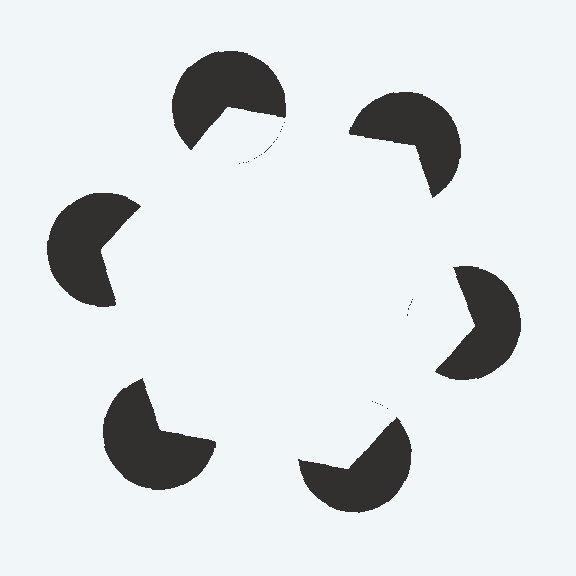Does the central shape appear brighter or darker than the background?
It typically appears slightly brighter than the background, even though no actual brightness change is drawn.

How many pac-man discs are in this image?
There are 6 — one at each vertex of the illusory hexagon.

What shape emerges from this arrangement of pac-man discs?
An illusory hexagon — its edges are inferred from the aligned wedge cuts in the pac-man discs, not physically drawn.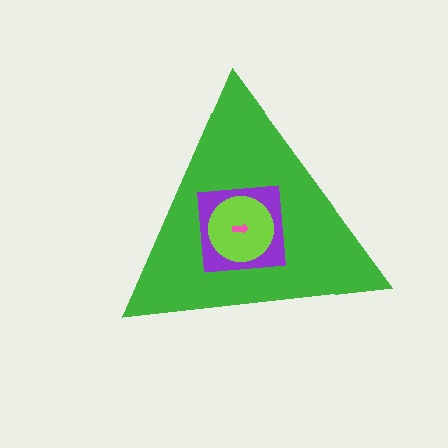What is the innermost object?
The pink arrow.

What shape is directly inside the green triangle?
The purple square.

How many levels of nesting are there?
4.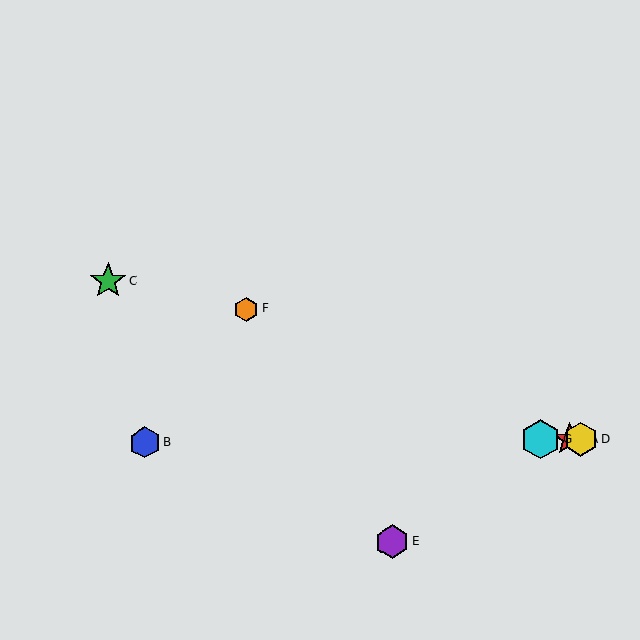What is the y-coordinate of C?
Object C is at y≈281.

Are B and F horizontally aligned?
No, B is at y≈443 and F is at y≈309.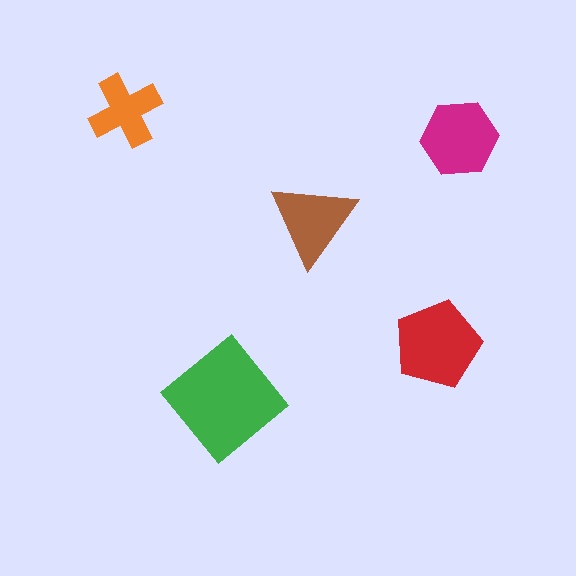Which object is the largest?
The green diamond.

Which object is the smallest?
The orange cross.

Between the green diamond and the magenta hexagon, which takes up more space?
The green diamond.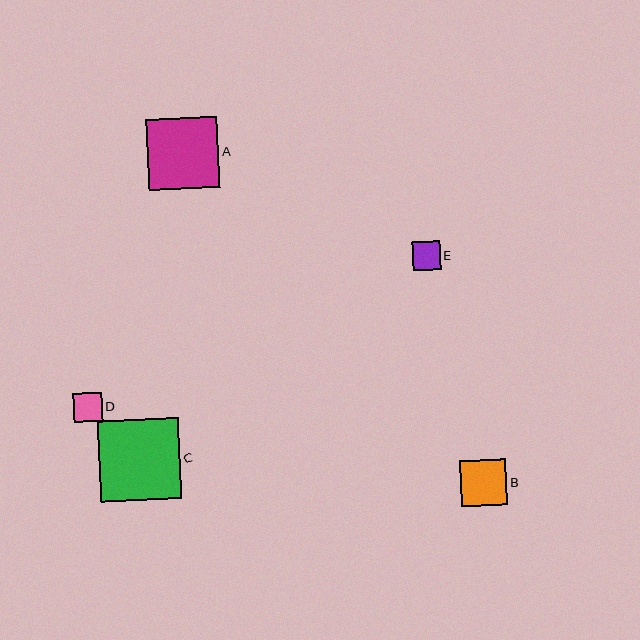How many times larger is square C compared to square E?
Square C is approximately 2.9 times the size of square E.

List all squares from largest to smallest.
From largest to smallest: C, A, B, D, E.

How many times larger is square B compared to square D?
Square B is approximately 1.6 times the size of square D.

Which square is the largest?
Square C is the largest with a size of approximately 81 pixels.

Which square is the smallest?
Square E is the smallest with a size of approximately 28 pixels.